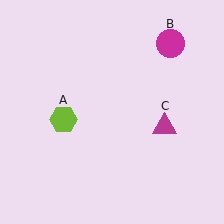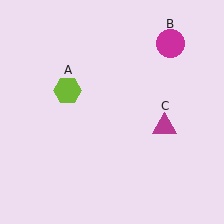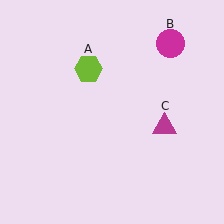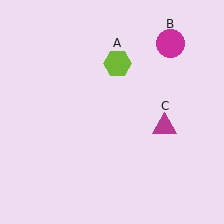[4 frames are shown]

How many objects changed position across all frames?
1 object changed position: lime hexagon (object A).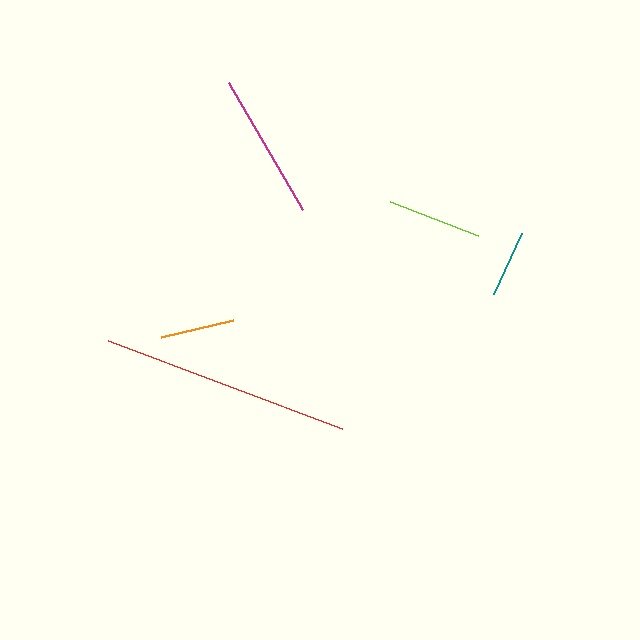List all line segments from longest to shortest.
From longest to shortest: red, magenta, lime, orange, teal.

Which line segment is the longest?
The red line is the longest at approximately 250 pixels.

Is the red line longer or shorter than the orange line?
The red line is longer than the orange line.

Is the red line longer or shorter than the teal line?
The red line is longer than the teal line.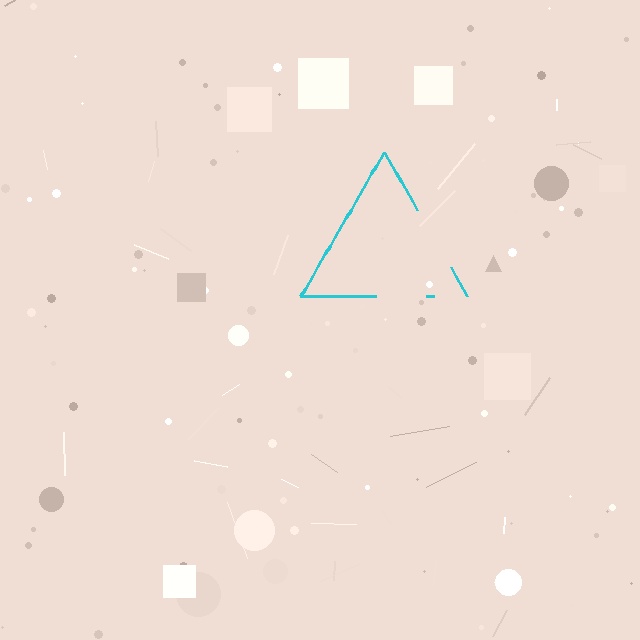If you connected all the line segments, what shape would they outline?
They would outline a triangle.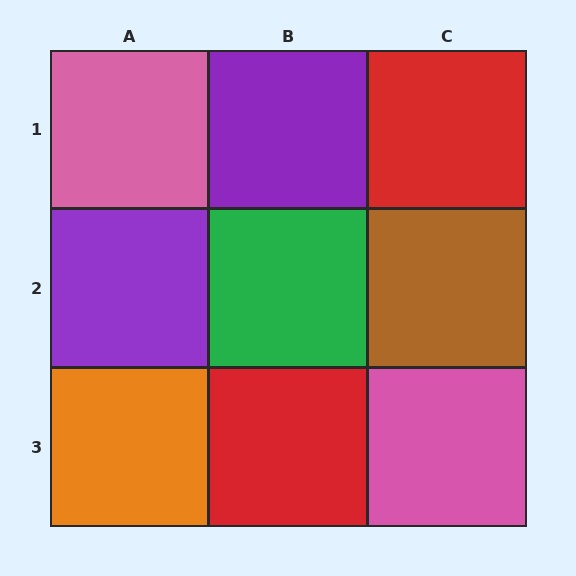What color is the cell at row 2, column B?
Green.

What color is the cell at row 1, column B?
Purple.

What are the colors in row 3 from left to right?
Orange, red, pink.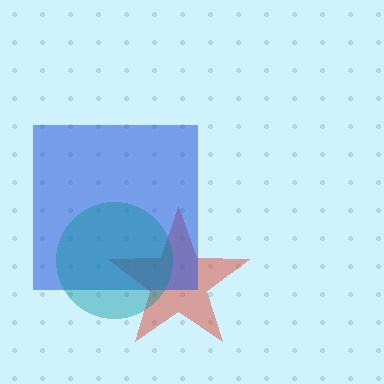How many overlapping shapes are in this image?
There are 3 overlapping shapes in the image.